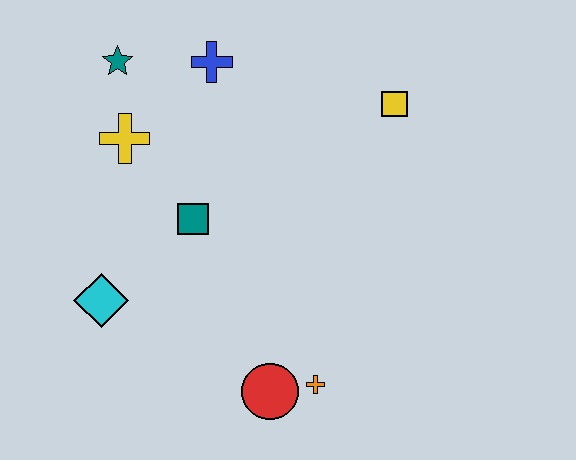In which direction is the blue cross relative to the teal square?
The blue cross is above the teal square.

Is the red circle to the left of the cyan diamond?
No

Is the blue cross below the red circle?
No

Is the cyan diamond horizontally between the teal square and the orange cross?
No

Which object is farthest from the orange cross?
The teal star is farthest from the orange cross.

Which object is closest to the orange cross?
The red circle is closest to the orange cross.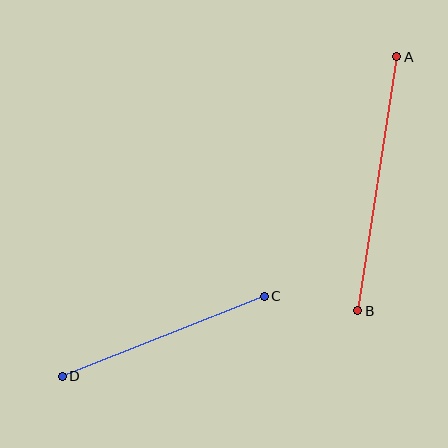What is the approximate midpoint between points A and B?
The midpoint is at approximately (377, 184) pixels.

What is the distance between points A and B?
The distance is approximately 257 pixels.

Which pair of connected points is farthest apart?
Points A and B are farthest apart.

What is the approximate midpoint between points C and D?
The midpoint is at approximately (163, 336) pixels.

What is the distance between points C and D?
The distance is approximately 218 pixels.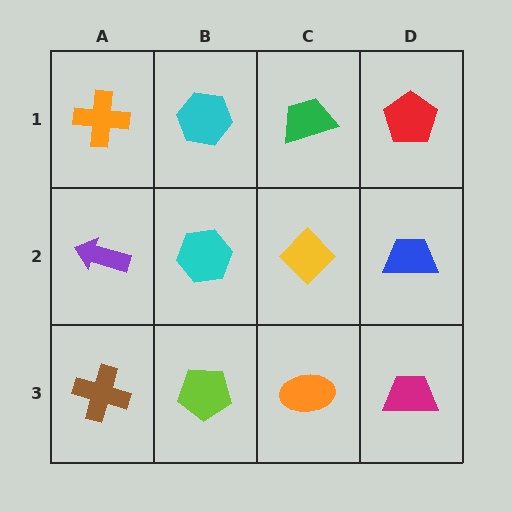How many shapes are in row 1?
4 shapes.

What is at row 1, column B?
A cyan hexagon.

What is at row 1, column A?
An orange cross.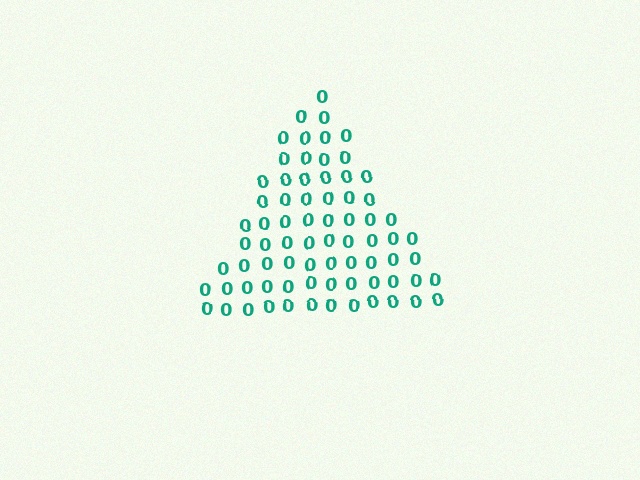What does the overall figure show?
The overall figure shows a triangle.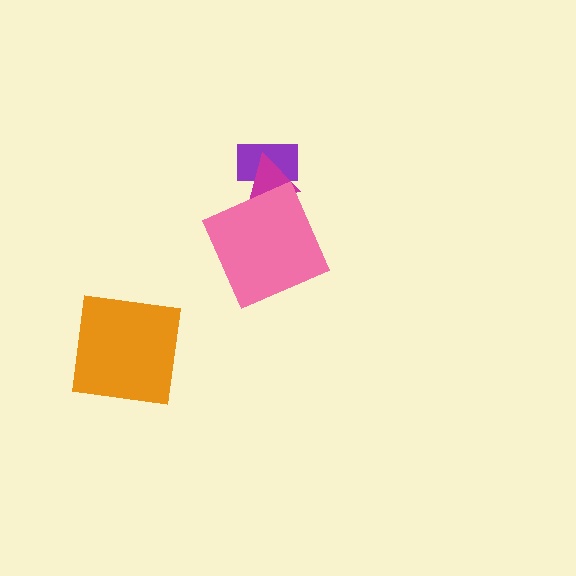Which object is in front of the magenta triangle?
The pink square is in front of the magenta triangle.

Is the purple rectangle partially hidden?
Yes, it is partially covered by another shape.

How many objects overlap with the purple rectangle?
1 object overlaps with the purple rectangle.